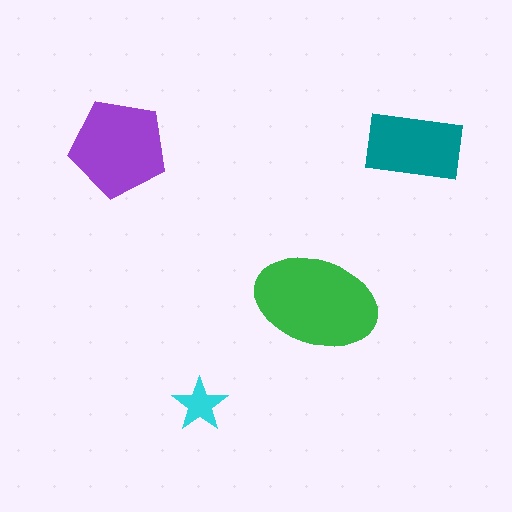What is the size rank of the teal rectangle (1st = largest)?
3rd.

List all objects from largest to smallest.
The green ellipse, the purple pentagon, the teal rectangle, the cyan star.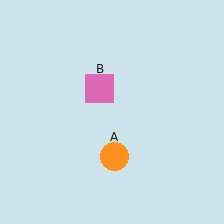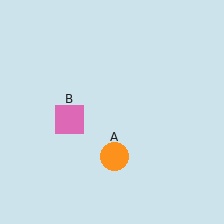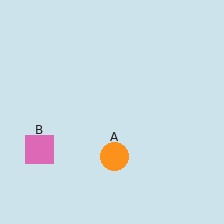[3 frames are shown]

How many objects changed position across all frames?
1 object changed position: pink square (object B).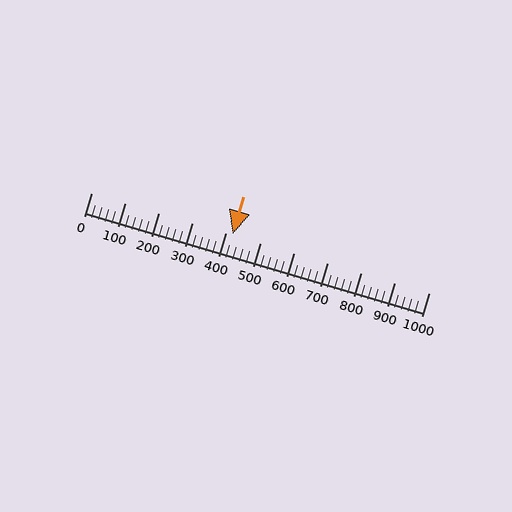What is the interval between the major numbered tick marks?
The major tick marks are spaced 100 units apart.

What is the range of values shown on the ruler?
The ruler shows values from 0 to 1000.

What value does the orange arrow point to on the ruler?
The orange arrow points to approximately 420.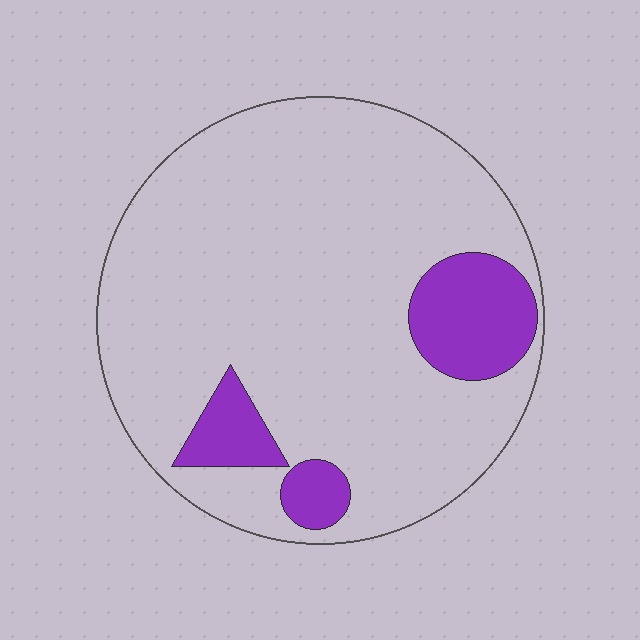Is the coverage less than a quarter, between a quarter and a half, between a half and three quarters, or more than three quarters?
Less than a quarter.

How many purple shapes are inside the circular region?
3.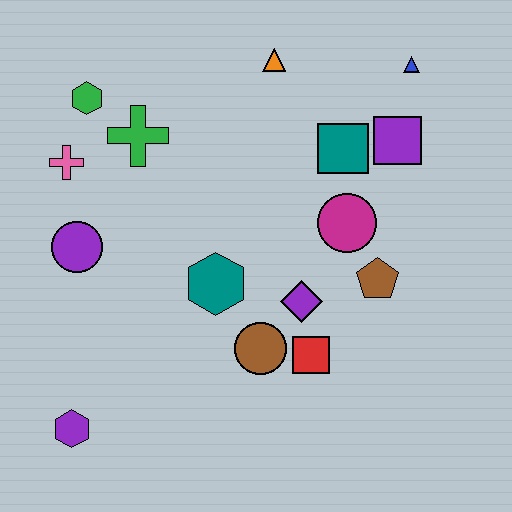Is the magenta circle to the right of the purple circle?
Yes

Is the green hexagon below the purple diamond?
No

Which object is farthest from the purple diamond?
The green hexagon is farthest from the purple diamond.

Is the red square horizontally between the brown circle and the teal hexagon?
No